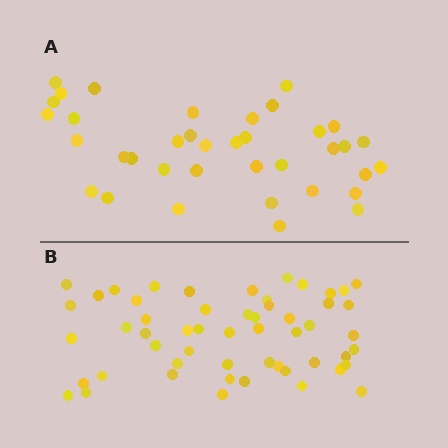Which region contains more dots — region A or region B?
Region B (the bottom region) has more dots.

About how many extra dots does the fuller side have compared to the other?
Region B has approximately 15 more dots than region A.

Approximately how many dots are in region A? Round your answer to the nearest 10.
About 40 dots. (The exact count is 37, which rounds to 40.)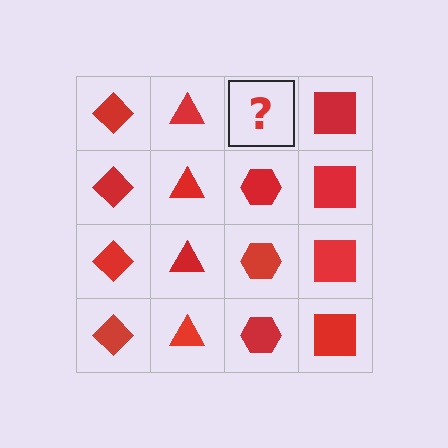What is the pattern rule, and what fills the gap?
The rule is that each column has a consistent shape. The gap should be filled with a red hexagon.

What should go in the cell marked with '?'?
The missing cell should contain a red hexagon.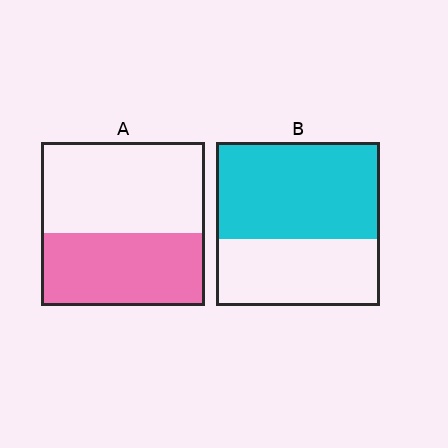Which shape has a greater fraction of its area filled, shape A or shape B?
Shape B.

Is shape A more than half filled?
No.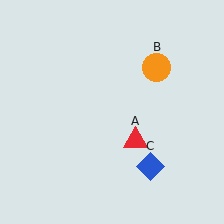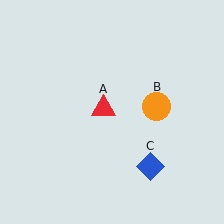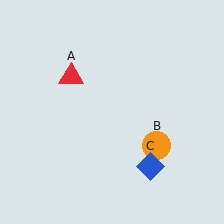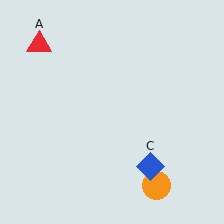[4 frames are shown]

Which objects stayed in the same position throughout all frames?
Blue diamond (object C) remained stationary.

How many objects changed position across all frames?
2 objects changed position: red triangle (object A), orange circle (object B).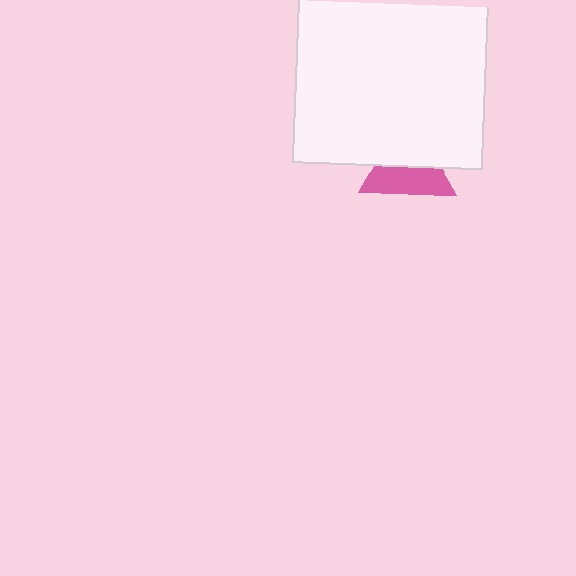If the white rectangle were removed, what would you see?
You would see the complete pink triangle.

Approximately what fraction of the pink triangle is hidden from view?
Roughly 49% of the pink triangle is hidden behind the white rectangle.